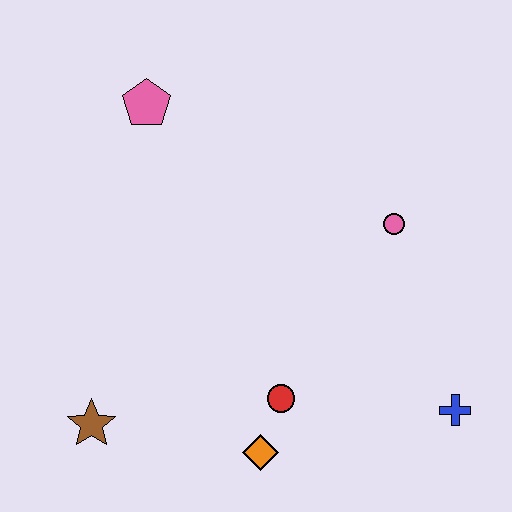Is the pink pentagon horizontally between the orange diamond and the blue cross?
No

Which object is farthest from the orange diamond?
The pink pentagon is farthest from the orange diamond.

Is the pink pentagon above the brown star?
Yes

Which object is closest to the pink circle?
The blue cross is closest to the pink circle.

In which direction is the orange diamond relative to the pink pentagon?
The orange diamond is below the pink pentagon.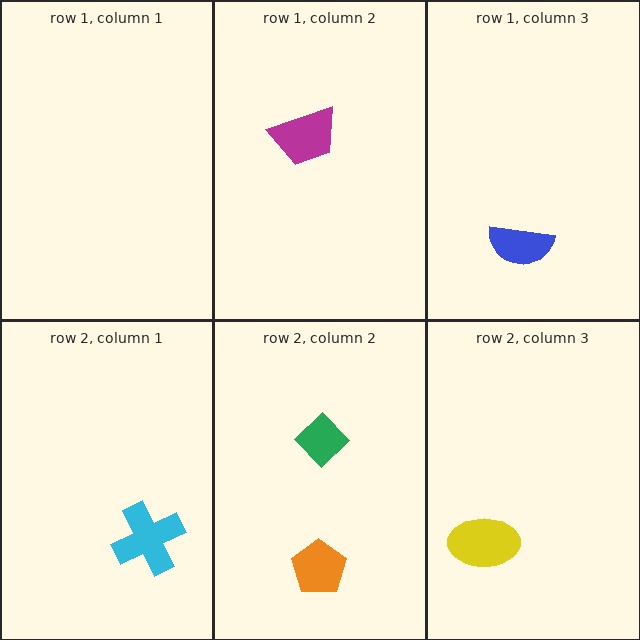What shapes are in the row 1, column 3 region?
The blue semicircle.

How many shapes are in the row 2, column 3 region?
1.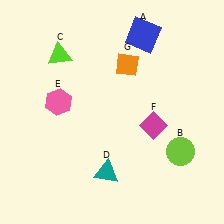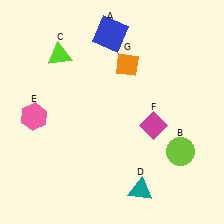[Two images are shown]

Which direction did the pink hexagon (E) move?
The pink hexagon (E) moved left.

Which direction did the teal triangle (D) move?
The teal triangle (D) moved right.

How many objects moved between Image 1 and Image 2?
3 objects moved between the two images.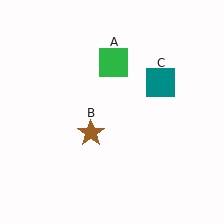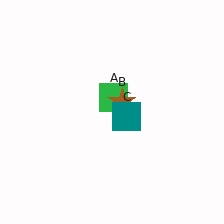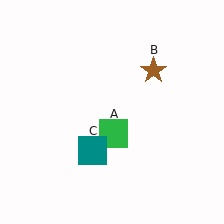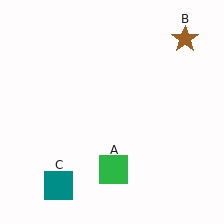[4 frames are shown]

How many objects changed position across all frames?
3 objects changed position: green square (object A), brown star (object B), teal square (object C).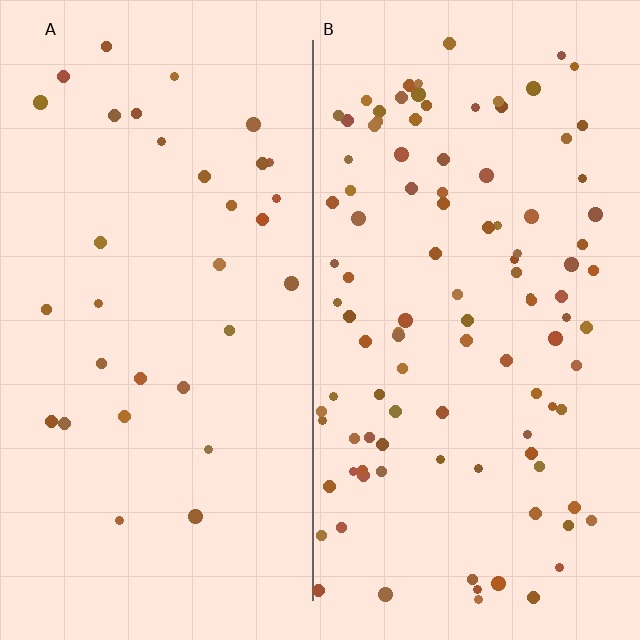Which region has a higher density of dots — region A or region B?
B (the right).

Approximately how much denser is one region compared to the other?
Approximately 3.3× — region B over region A.